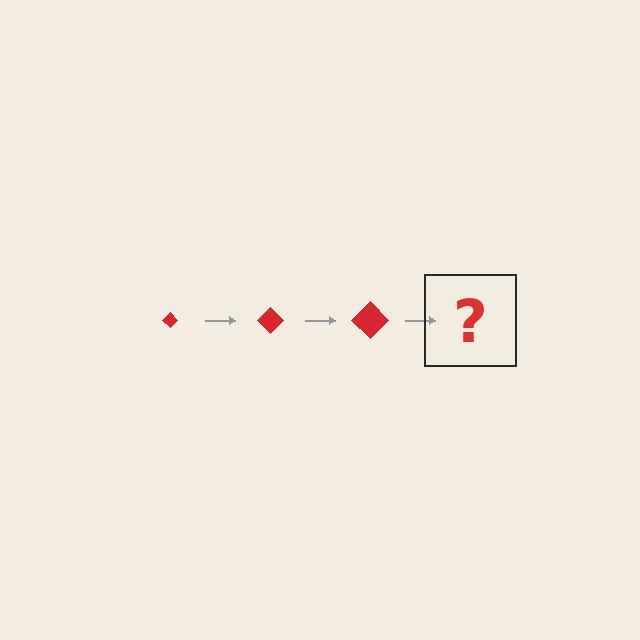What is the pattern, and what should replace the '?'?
The pattern is that the diamond gets progressively larger each step. The '?' should be a red diamond, larger than the previous one.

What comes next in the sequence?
The next element should be a red diamond, larger than the previous one.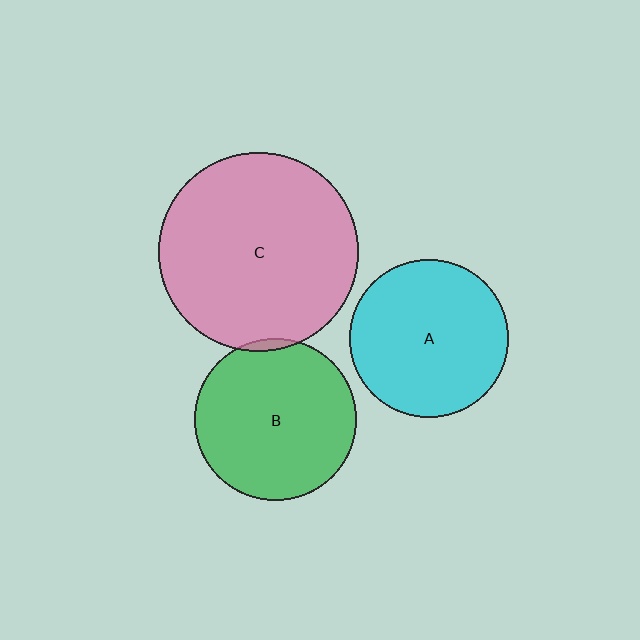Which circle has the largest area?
Circle C (pink).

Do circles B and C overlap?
Yes.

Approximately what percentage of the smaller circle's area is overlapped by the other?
Approximately 5%.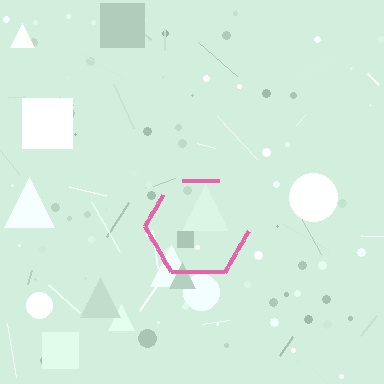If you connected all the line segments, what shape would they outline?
They would outline a hexagon.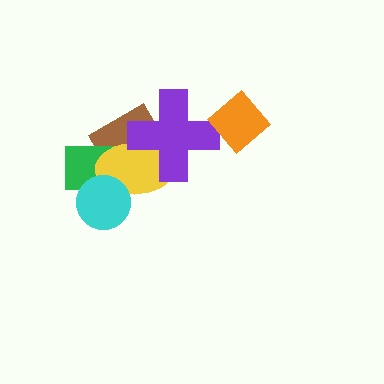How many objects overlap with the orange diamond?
1 object overlaps with the orange diamond.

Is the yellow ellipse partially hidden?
Yes, it is partially covered by another shape.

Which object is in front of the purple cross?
The orange diamond is in front of the purple cross.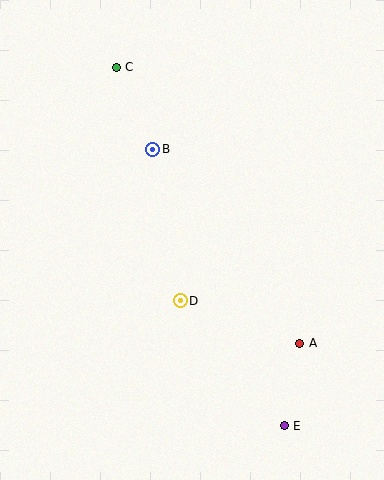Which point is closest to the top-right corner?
Point B is closest to the top-right corner.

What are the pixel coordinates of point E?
Point E is at (284, 426).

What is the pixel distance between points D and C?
The distance between D and C is 242 pixels.